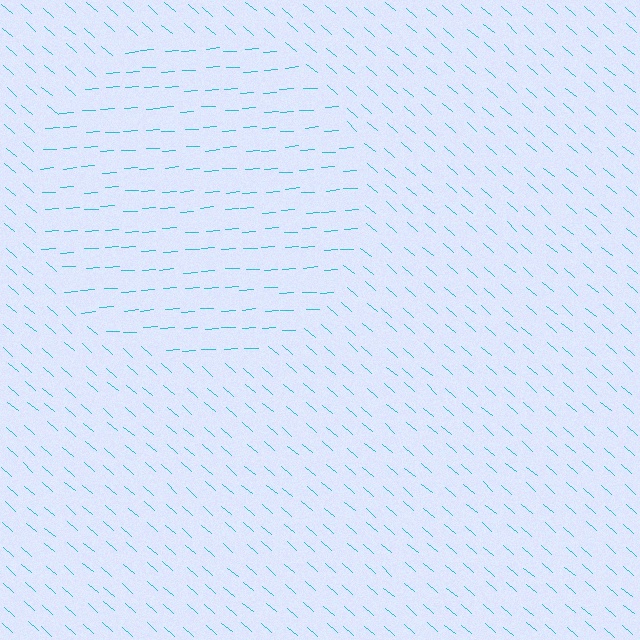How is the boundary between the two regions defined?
The boundary is defined purely by a change in line orientation (approximately 45 degrees difference). All lines are the same color and thickness.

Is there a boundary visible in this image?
Yes, there is a texture boundary formed by a change in line orientation.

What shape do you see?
I see a circle.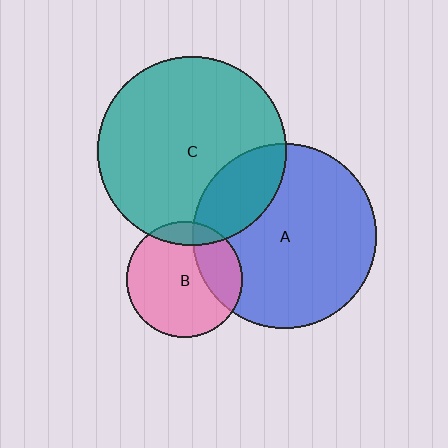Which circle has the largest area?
Circle C (teal).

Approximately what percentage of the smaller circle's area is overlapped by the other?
Approximately 10%.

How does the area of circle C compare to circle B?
Approximately 2.7 times.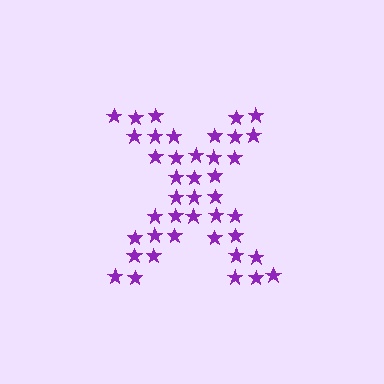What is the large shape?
The large shape is the letter X.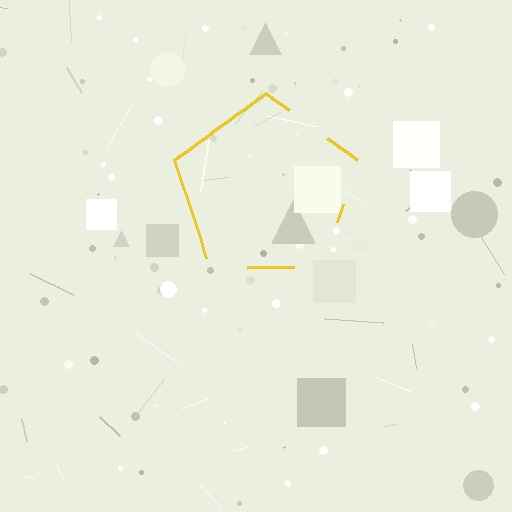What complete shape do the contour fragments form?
The contour fragments form a pentagon.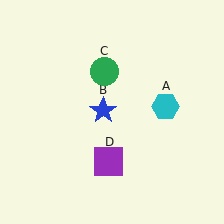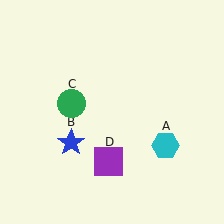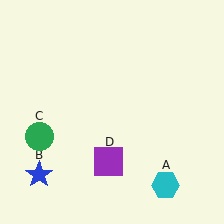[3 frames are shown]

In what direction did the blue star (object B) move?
The blue star (object B) moved down and to the left.